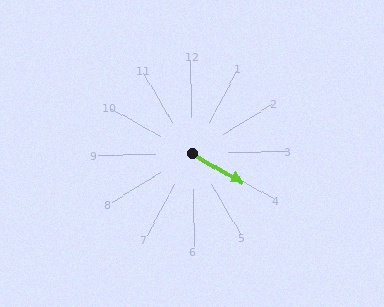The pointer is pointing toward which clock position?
Roughly 4 o'clock.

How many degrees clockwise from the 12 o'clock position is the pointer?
Approximately 121 degrees.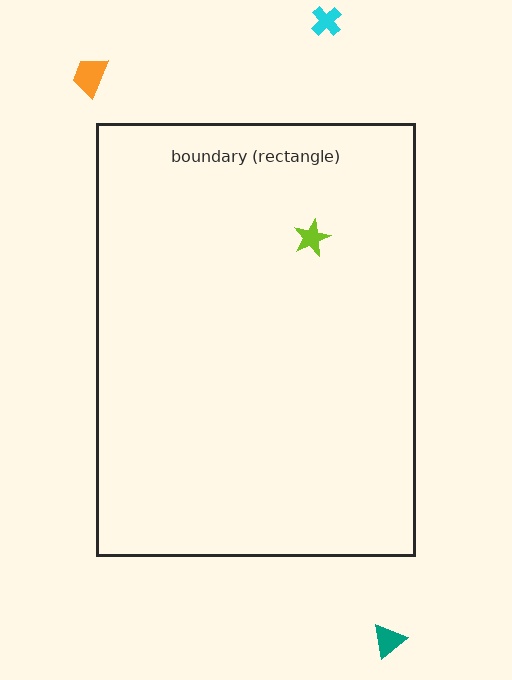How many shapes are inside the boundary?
1 inside, 3 outside.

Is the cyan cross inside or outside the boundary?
Outside.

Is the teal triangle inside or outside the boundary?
Outside.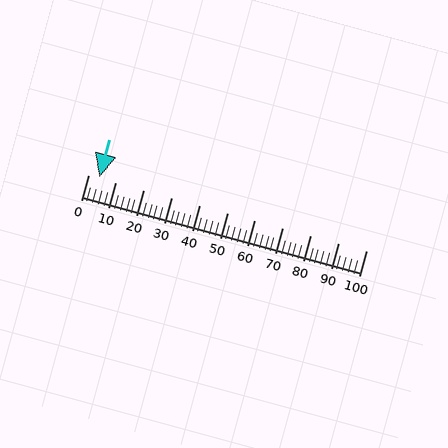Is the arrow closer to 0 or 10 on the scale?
The arrow is closer to 0.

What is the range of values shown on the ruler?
The ruler shows values from 0 to 100.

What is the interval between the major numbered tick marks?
The major tick marks are spaced 10 units apart.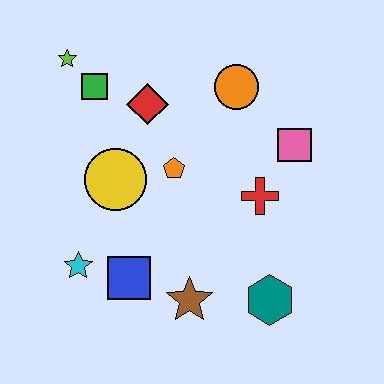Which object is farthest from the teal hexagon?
The lime star is farthest from the teal hexagon.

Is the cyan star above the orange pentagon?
No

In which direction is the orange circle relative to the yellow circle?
The orange circle is to the right of the yellow circle.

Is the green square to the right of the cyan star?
Yes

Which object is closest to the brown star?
The blue square is closest to the brown star.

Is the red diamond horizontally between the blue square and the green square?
No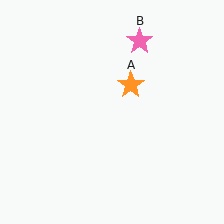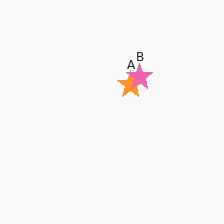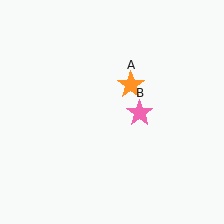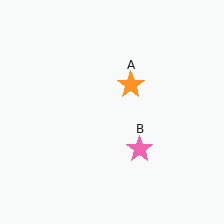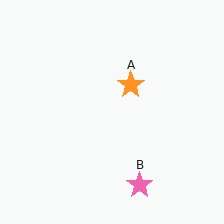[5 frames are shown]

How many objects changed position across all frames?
1 object changed position: pink star (object B).